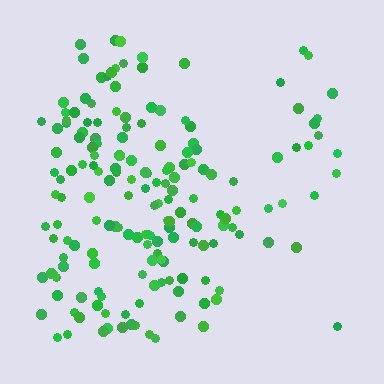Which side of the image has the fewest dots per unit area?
The right.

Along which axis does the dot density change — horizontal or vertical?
Horizontal.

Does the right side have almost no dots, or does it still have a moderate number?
Still a moderate number, just noticeably fewer than the left.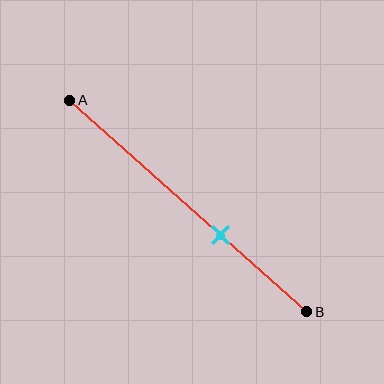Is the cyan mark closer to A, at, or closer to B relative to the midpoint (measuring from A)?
The cyan mark is closer to point B than the midpoint of segment AB.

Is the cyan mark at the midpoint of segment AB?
No, the mark is at about 65% from A, not at the 50% midpoint.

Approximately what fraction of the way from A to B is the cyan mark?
The cyan mark is approximately 65% of the way from A to B.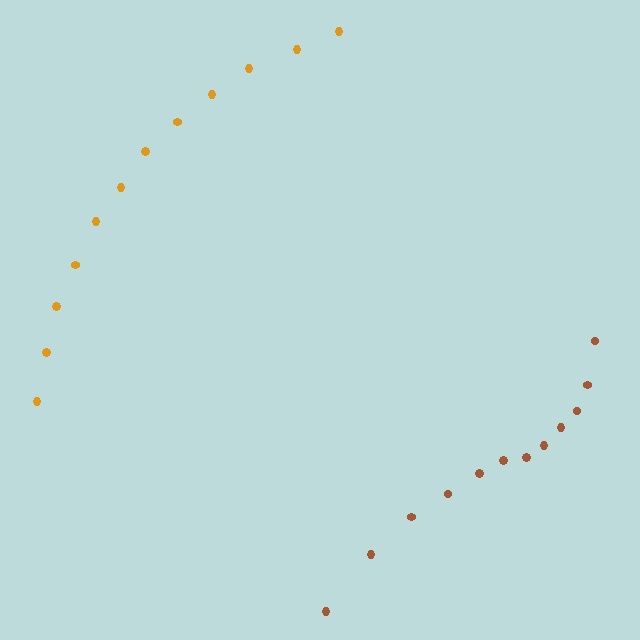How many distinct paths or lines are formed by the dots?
There are 2 distinct paths.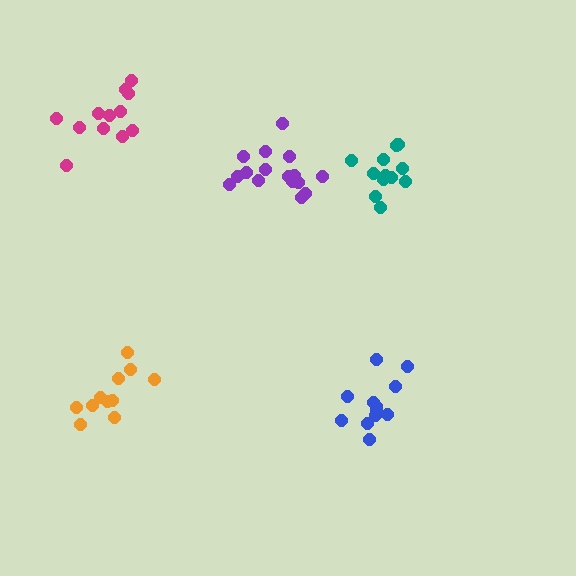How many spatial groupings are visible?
There are 5 spatial groupings.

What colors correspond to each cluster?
The clusters are colored: purple, blue, orange, magenta, teal.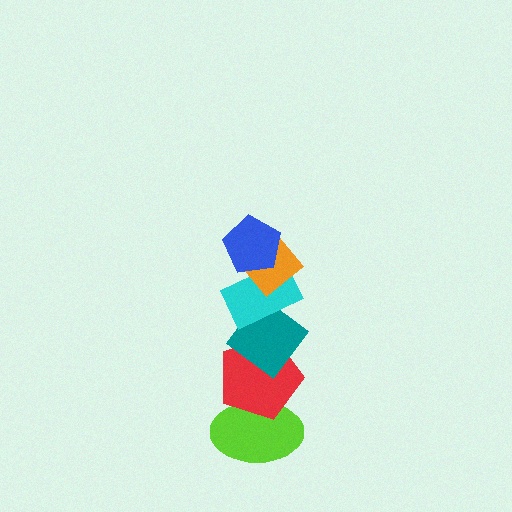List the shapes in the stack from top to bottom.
From top to bottom: the blue pentagon, the orange diamond, the cyan rectangle, the teal diamond, the red pentagon, the lime ellipse.